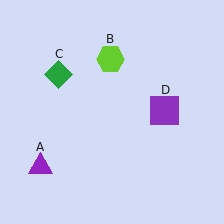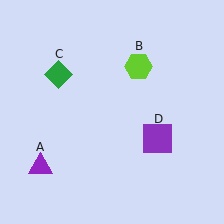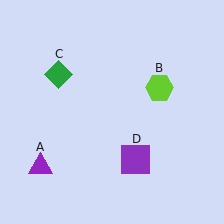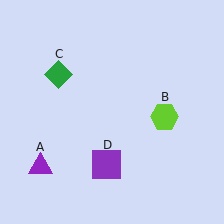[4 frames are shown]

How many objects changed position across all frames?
2 objects changed position: lime hexagon (object B), purple square (object D).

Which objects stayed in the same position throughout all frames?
Purple triangle (object A) and green diamond (object C) remained stationary.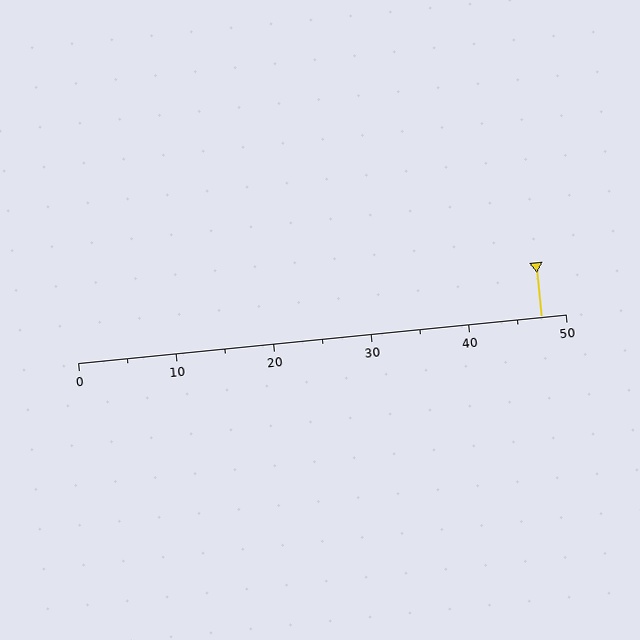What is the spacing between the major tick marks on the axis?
The major ticks are spaced 10 apart.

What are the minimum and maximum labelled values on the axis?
The axis runs from 0 to 50.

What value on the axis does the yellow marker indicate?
The marker indicates approximately 47.5.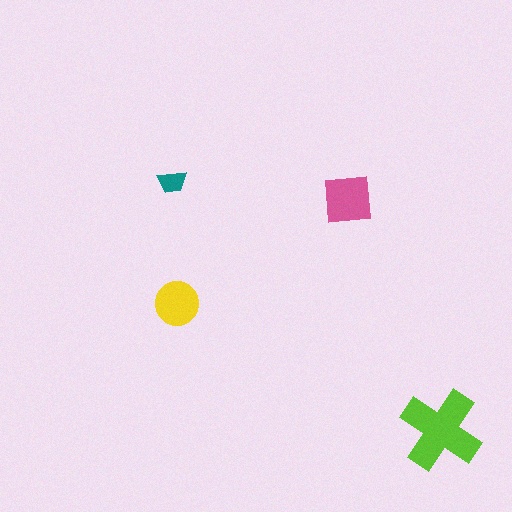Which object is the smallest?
The teal trapezoid.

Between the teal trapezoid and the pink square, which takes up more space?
The pink square.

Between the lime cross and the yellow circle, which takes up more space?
The lime cross.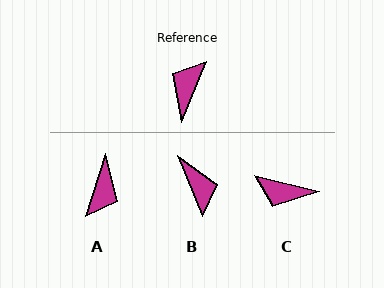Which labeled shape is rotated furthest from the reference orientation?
A, about 175 degrees away.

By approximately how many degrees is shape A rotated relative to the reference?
Approximately 175 degrees clockwise.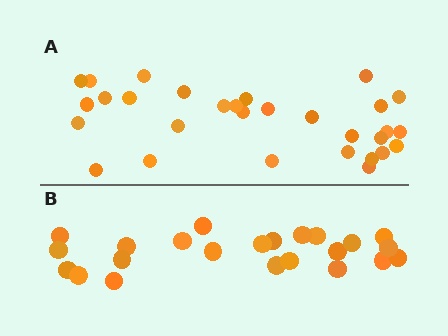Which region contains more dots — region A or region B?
Region A (the top region) has more dots.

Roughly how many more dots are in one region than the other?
Region A has roughly 8 or so more dots than region B.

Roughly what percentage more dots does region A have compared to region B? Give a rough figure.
About 30% more.